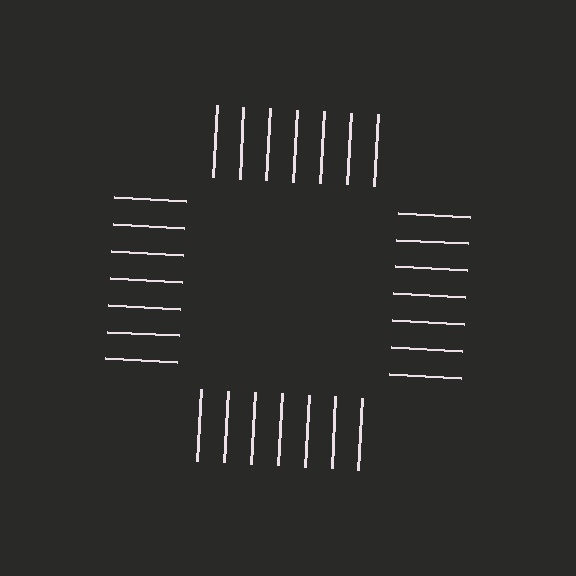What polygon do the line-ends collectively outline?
An illusory square — the line segments terminate on its edges but no continuous stroke is drawn.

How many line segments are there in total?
28 — 7 along each of the 4 edges.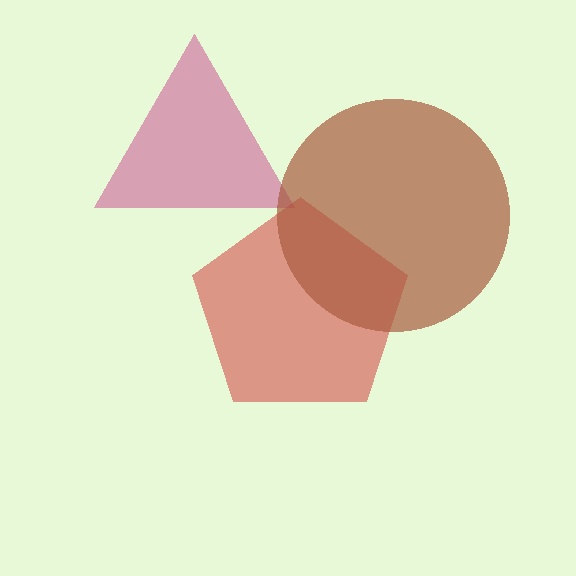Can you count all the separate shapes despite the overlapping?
Yes, there are 3 separate shapes.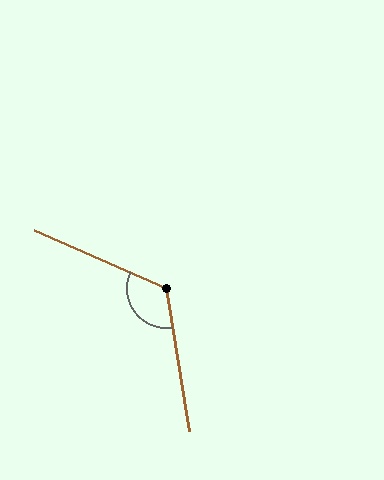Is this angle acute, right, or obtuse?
It is obtuse.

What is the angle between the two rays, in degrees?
Approximately 123 degrees.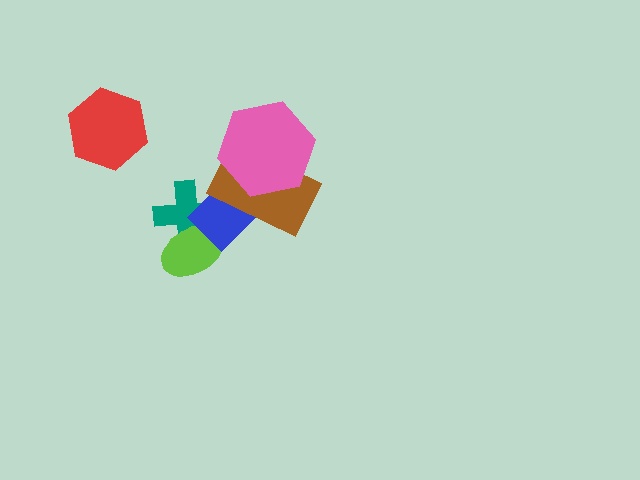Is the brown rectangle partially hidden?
Yes, it is partially covered by another shape.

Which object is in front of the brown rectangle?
The pink hexagon is in front of the brown rectangle.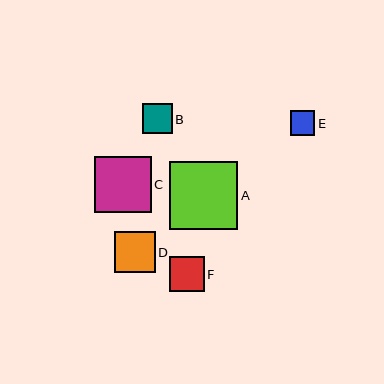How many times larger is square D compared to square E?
Square D is approximately 1.7 times the size of square E.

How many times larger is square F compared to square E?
Square F is approximately 1.4 times the size of square E.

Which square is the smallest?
Square E is the smallest with a size of approximately 25 pixels.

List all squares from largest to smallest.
From largest to smallest: A, C, D, F, B, E.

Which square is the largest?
Square A is the largest with a size of approximately 68 pixels.